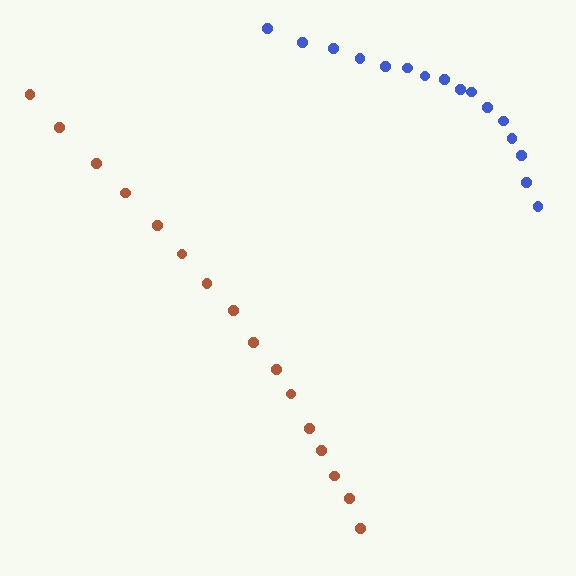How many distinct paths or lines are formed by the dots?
There are 2 distinct paths.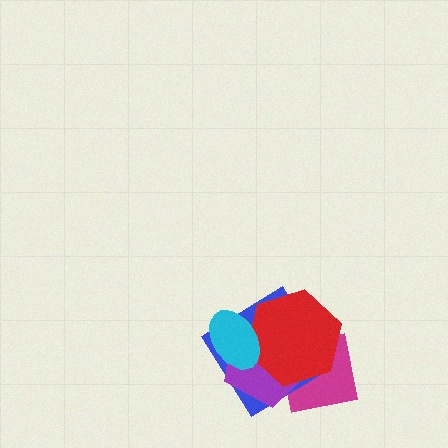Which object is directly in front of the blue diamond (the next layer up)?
The purple pentagon is directly in front of the blue diamond.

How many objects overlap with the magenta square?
3 objects overlap with the magenta square.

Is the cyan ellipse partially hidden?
No, no other shape covers it.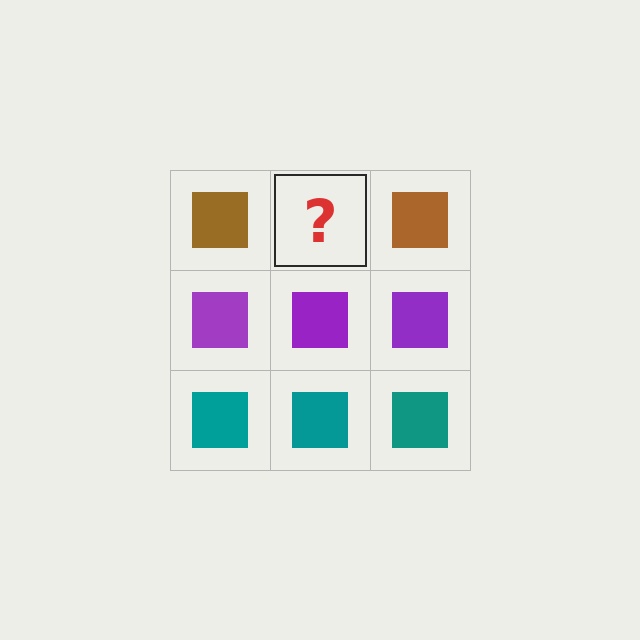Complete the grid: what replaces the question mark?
The question mark should be replaced with a brown square.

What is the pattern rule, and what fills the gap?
The rule is that each row has a consistent color. The gap should be filled with a brown square.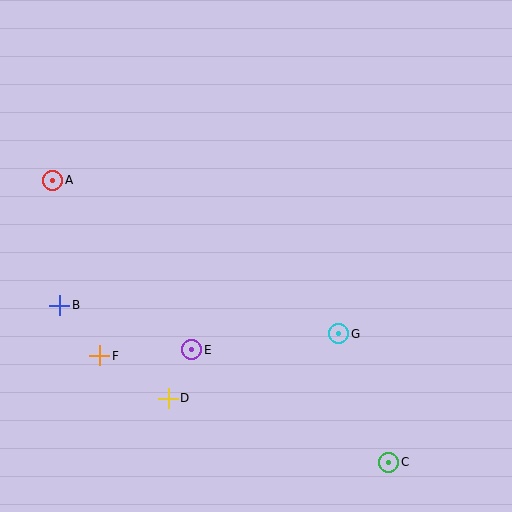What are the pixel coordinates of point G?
Point G is at (339, 334).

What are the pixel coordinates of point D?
Point D is at (168, 398).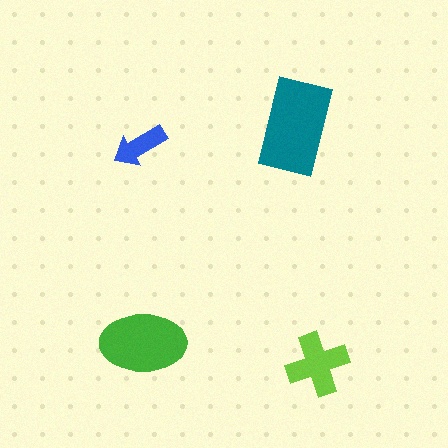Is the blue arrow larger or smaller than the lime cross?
Smaller.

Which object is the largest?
The teal rectangle.